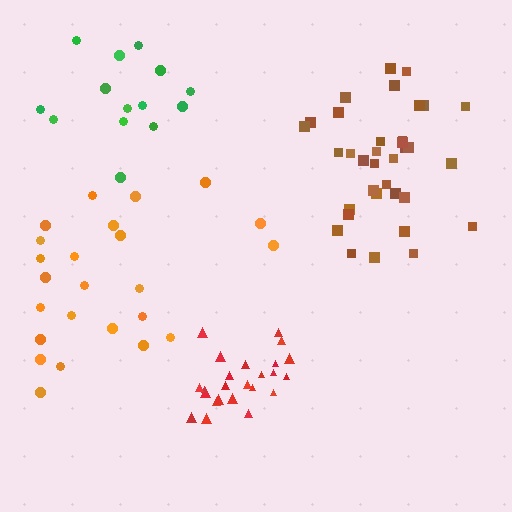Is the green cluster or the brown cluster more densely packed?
Brown.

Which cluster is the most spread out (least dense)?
Orange.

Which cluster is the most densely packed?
Red.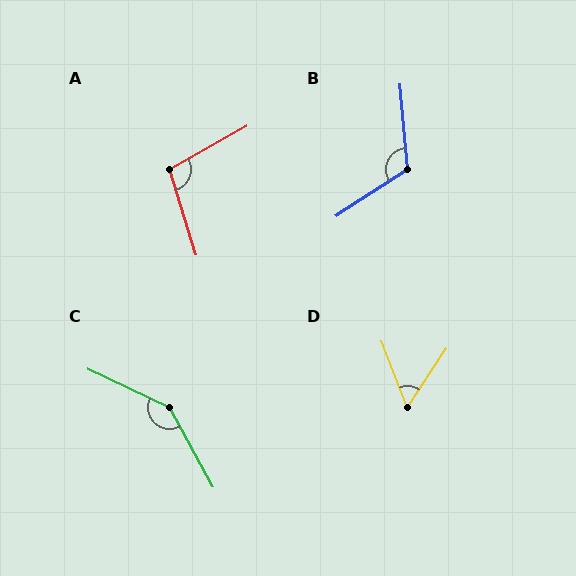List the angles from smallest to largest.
D (55°), A (102°), B (117°), C (144°).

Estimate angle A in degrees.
Approximately 102 degrees.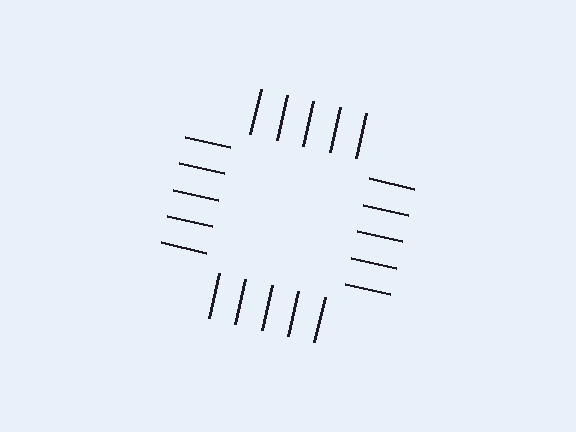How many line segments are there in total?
20 — 5 along each of the 4 edges.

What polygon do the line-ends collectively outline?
An illusory square — the line segments terminate on its edges but no continuous stroke is drawn.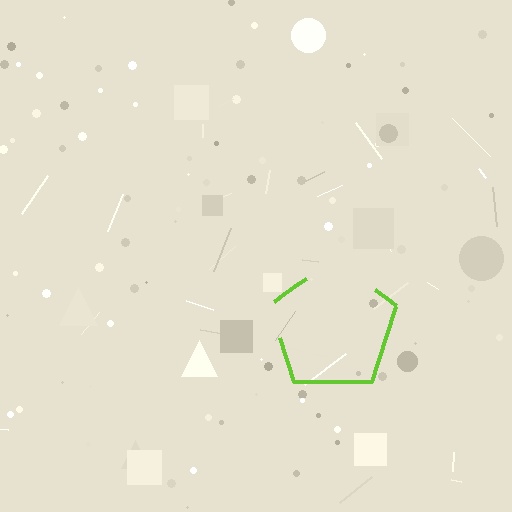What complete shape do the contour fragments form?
The contour fragments form a pentagon.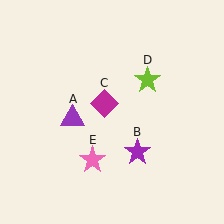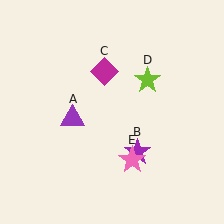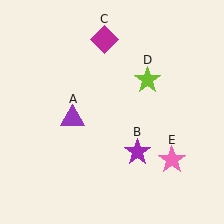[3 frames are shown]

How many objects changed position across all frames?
2 objects changed position: magenta diamond (object C), pink star (object E).